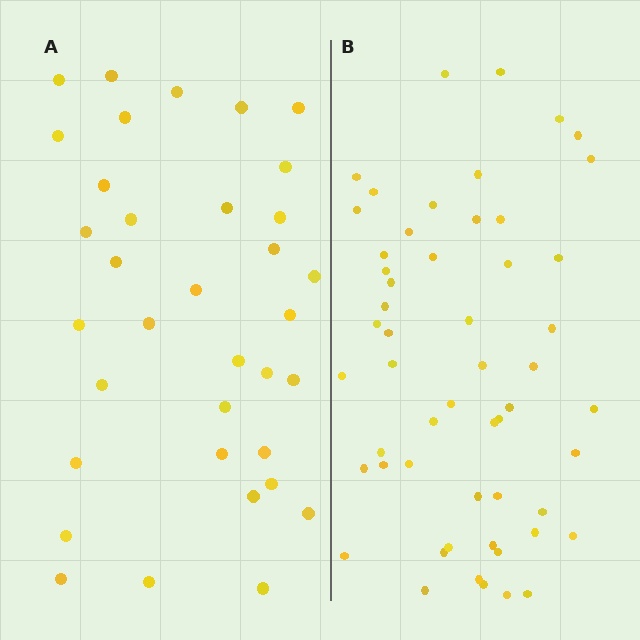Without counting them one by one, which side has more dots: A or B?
Region B (the right region) has more dots.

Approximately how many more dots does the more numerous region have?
Region B has approximately 20 more dots than region A.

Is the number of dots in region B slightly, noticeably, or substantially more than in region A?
Region B has substantially more. The ratio is roughly 1.5 to 1.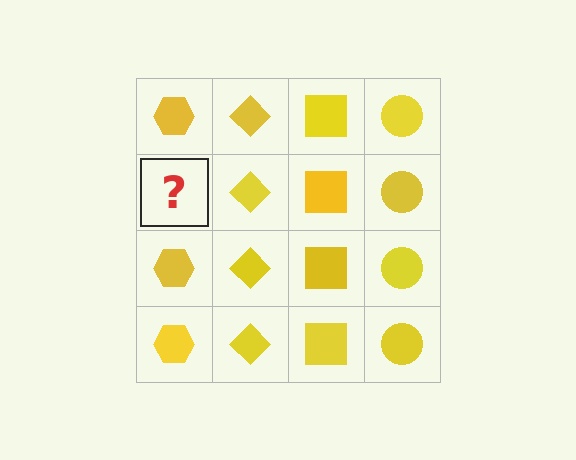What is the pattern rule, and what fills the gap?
The rule is that each column has a consistent shape. The gap should be filled with a yellow hexagon.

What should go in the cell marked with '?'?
The missing cell should contain a yellow hexagon.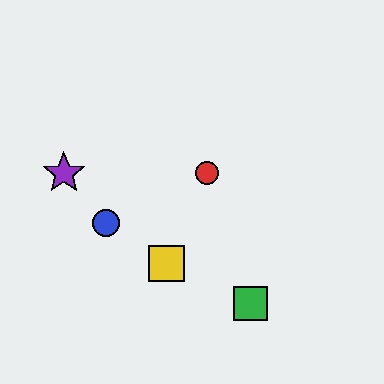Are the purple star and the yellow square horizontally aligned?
No, the purple star is at y≈173 and the yellow square is at y≈263.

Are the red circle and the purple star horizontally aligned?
Yes, both are at y≈173.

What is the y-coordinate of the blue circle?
The blue circle is at y≈223.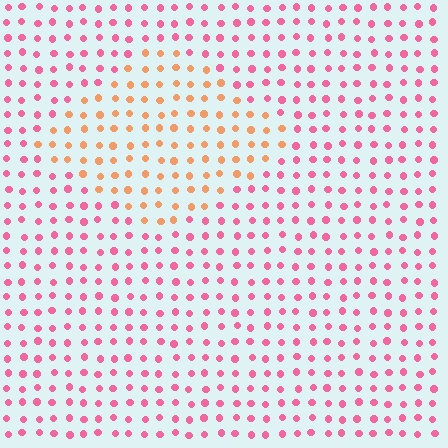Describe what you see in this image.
The image is filled with small pink elements in a uniform arrangement. A diamond-shaped region is visible where the elements are tinted to a slightly different hue, forming a subtle color boundary.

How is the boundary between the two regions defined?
The boundary is defined purely by a slight shift in hue (about 47 degrees). Spacing, size, and orientation are identical on both sides.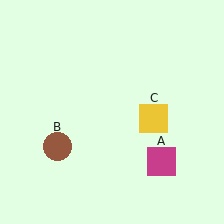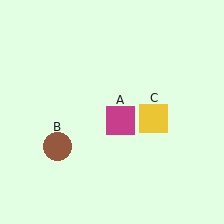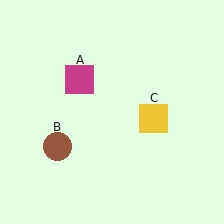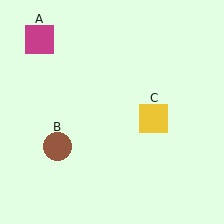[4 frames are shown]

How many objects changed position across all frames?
1 object changed position: magenta square (object A).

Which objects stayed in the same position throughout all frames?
Brown circle (object B) and yellow square (object C) remained stationary.